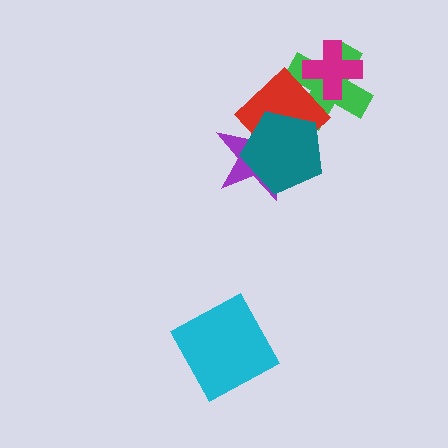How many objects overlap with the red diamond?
3 objects overlap with the red diamond.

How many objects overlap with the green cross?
2 objects overlap with the green cross.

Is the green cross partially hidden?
Yes, it is partially covered by another shape.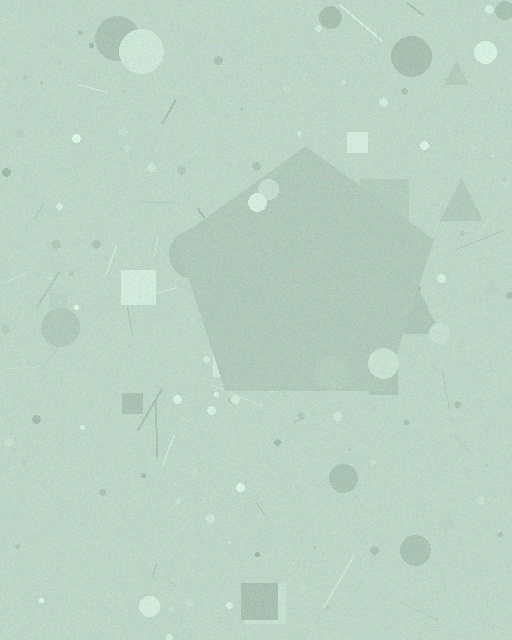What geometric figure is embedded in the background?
A pentagon is embedded in the background.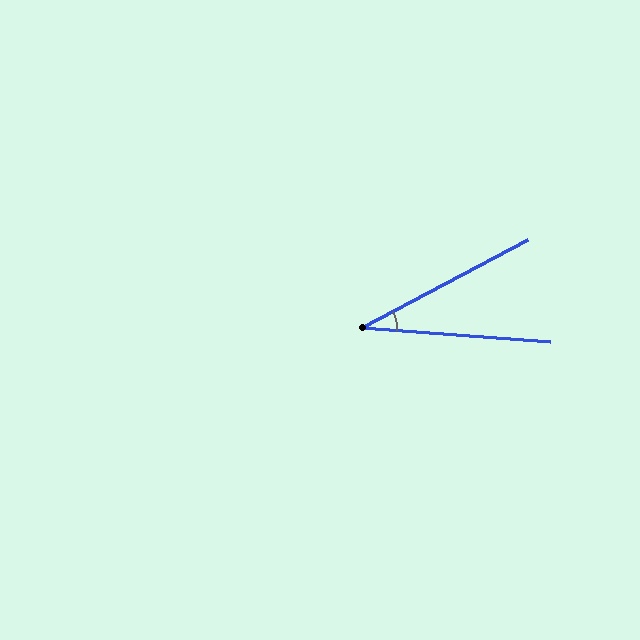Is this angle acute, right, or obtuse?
It is acute.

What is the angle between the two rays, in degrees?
Approximately 32 degrees.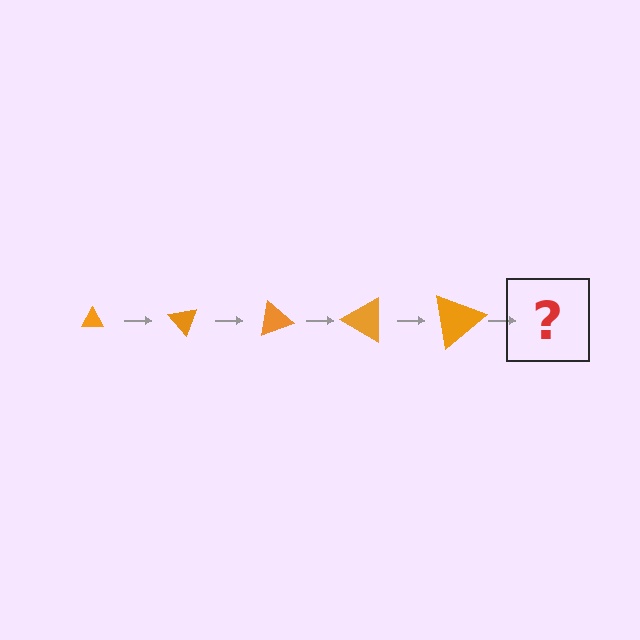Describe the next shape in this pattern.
It should be a triangle, larger than the previous one and rotated 250 degrees from the start.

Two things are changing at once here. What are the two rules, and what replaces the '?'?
The two rules are that the triangle grows larger each step and it rotates 50 degrees each step. The '?' should be a triangle, larger than the previous one and rotated 250 degrees from the start.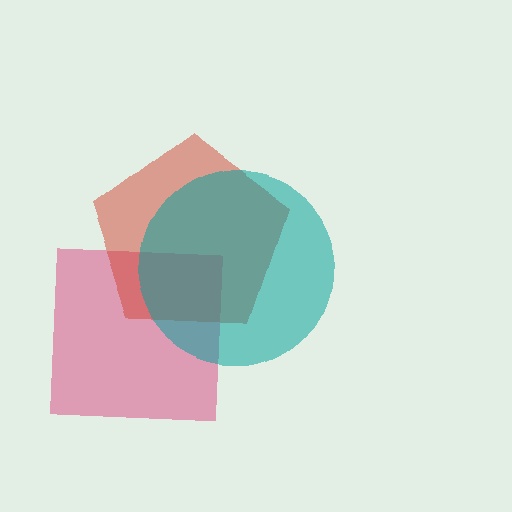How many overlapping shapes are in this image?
There are 3 overlapping shapes in the image.